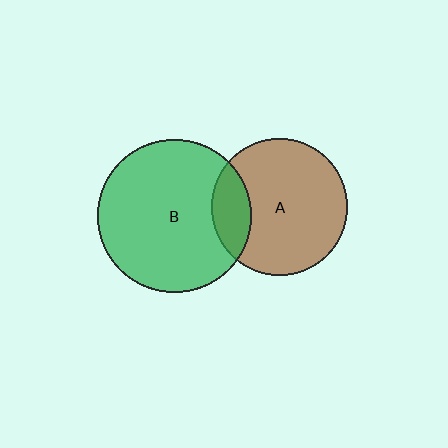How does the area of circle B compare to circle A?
Approximately 1.3 times.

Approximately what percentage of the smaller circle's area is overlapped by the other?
Approximately 20%.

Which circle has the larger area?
Circle B (green).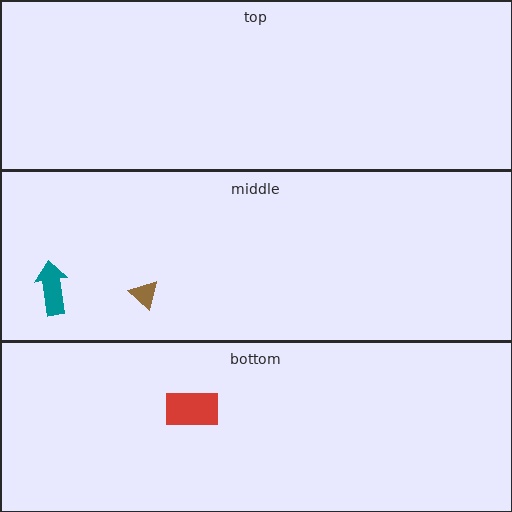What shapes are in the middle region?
The teal arrow, the brown triangle.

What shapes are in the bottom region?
The red rectangle.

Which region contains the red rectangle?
The bottom region.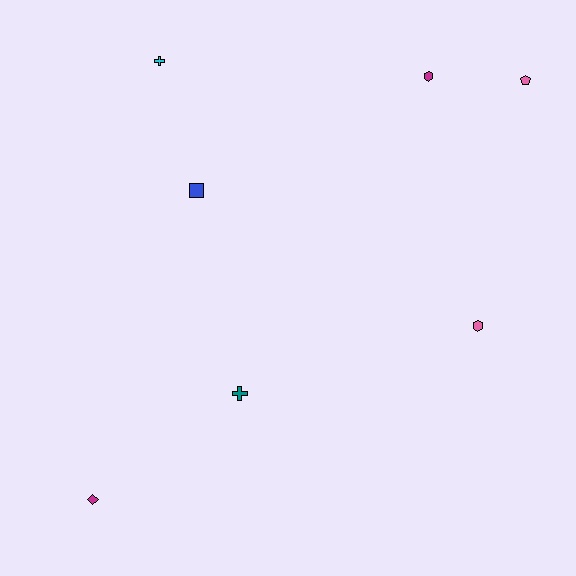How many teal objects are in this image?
There is 1 teal object.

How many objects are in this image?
There are 7 objects.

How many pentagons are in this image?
There is 1 pentagon.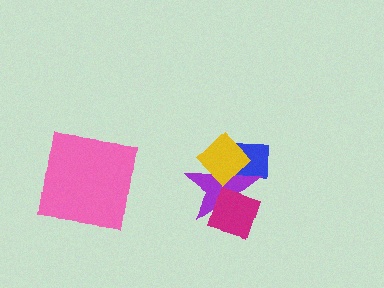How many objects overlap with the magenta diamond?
1 object overlaps with the magenta diamond.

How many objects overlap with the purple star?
3 objects overlap with the purple star.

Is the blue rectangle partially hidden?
Yes, it is partially covered by another shape.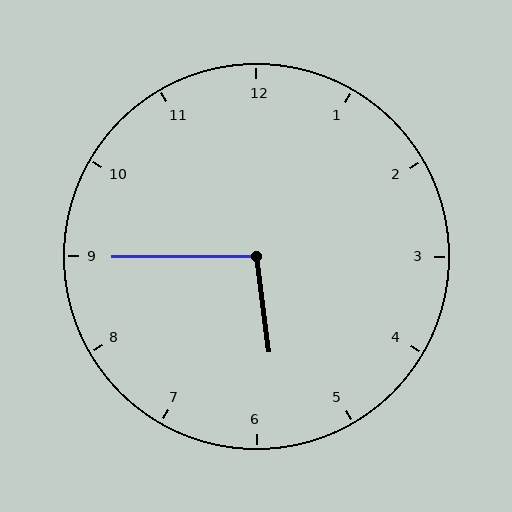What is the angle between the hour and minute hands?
Approximately 98 degrees.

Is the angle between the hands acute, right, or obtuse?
It is obtuse.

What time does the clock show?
5:45.